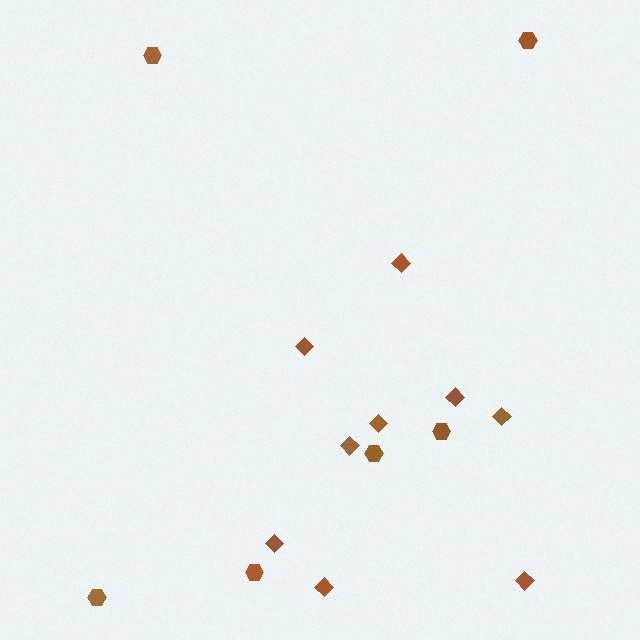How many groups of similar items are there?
There are 2 groups: one group of hexagons (6) and one group of diamonds (9).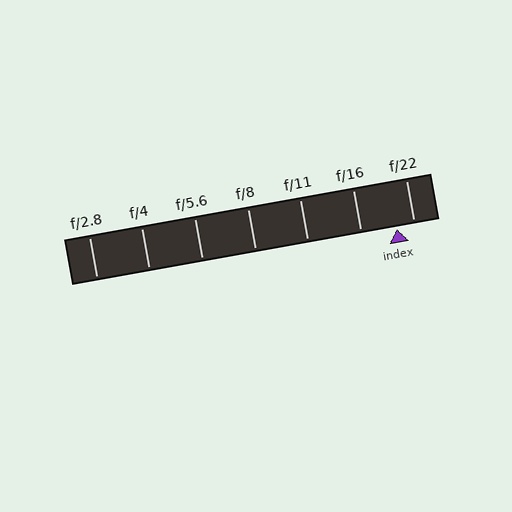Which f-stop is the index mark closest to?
The index mark is closest to f/22.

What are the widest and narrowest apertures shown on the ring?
The widest aperture shown is f/2.8 and the narrowest is f/22.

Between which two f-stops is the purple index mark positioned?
The index mark is between f/16 and f/22.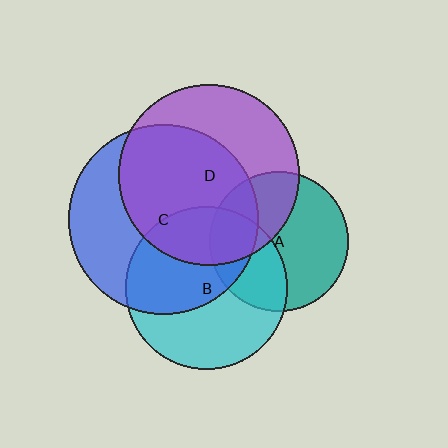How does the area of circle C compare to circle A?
Approximately 1.9 times.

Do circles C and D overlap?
Yes.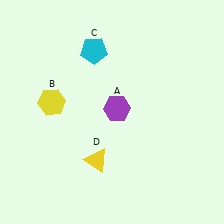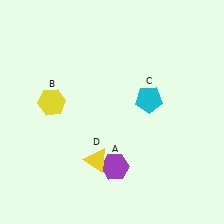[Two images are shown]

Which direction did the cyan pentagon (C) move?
The cyan pentagon (C) moved right.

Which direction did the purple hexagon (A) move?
The purple hexagon (A) moved down.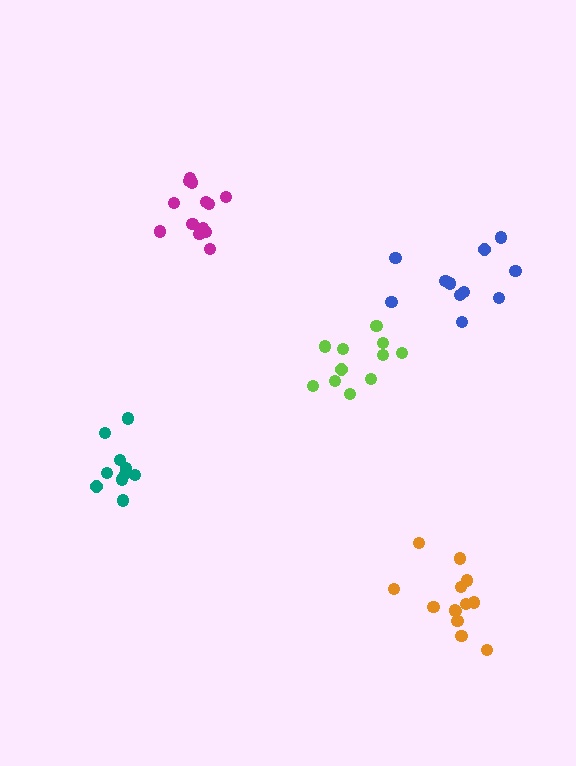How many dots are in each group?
Group 1: 14 dots, Group 2: 13 dots, Group 3: 11 dots, Group 4: 11 dots, Group 5: 10 dots (59 total).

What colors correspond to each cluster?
The clusters are colored: magenta, orange, lime, blue, teal.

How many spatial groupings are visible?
There are 5 spatial groupings.